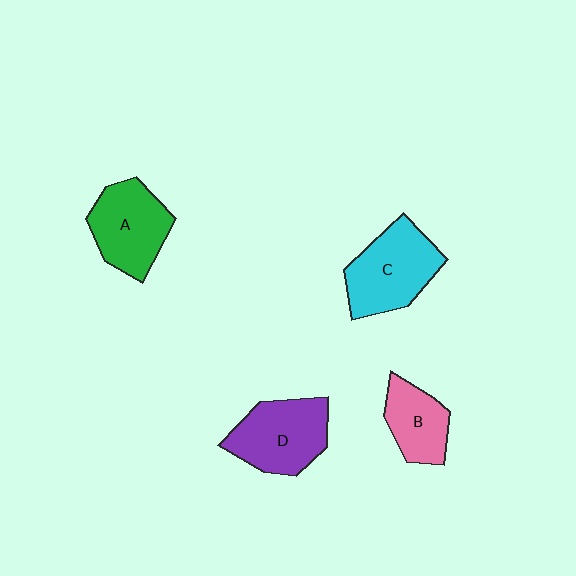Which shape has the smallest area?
Shape B (pink).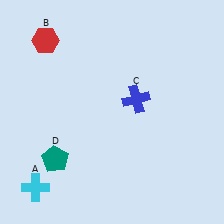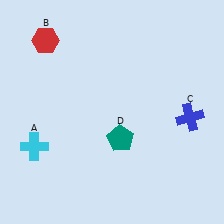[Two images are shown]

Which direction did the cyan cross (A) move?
The cyan cross (A) moved up.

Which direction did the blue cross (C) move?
The blue cross (C) moved right.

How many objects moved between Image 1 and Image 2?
3 objects moved between the two images.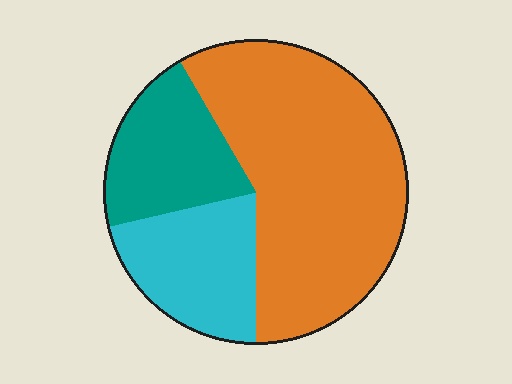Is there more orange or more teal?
Orange.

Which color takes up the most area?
Orange, at roughly 60%.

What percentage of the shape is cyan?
Cyan covers roughly 20% of the shape.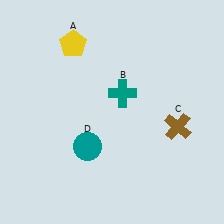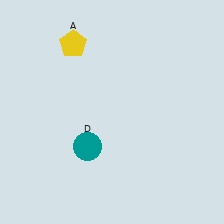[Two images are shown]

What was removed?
The teal cross (B), the brown cross (C) were removed in Image 2.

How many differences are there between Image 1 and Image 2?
There are 2 differences between the two images.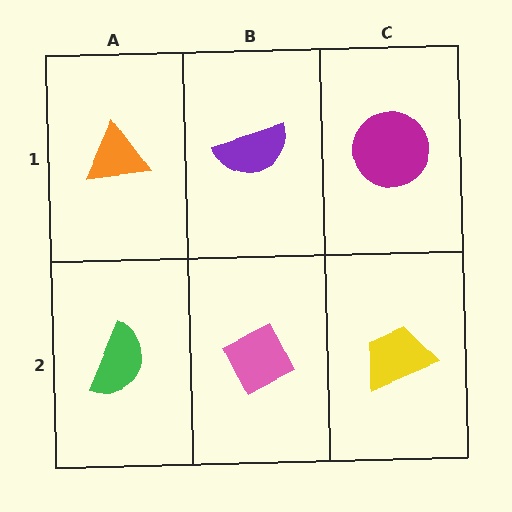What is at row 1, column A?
An orange triangle.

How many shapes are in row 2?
3 shapes.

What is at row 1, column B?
A purple semicircle.